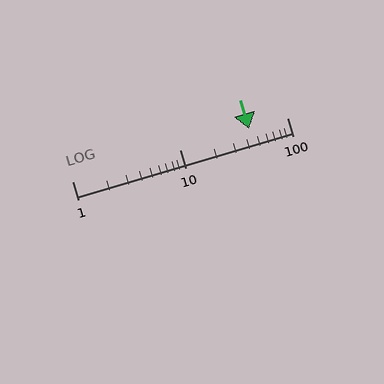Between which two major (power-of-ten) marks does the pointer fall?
The pointer is between 10 and 100.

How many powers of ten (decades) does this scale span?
The scale spans 2 decades, from 1 to 100.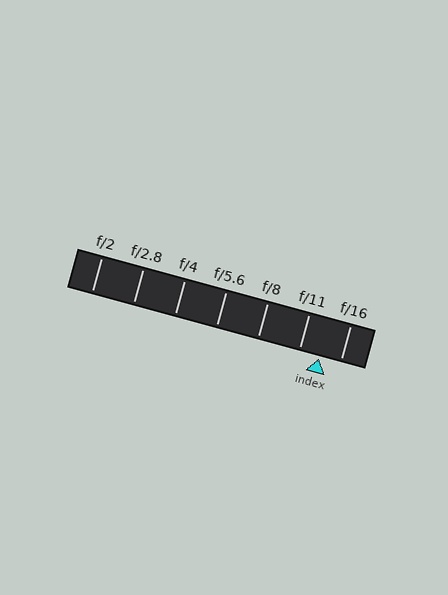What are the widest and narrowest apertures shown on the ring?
The widest aperture shown is f/2 and the narrowest is f/16.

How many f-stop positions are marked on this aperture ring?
There are 7 f-stop positions marked.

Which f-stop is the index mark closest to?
The index mark is closest to f/16.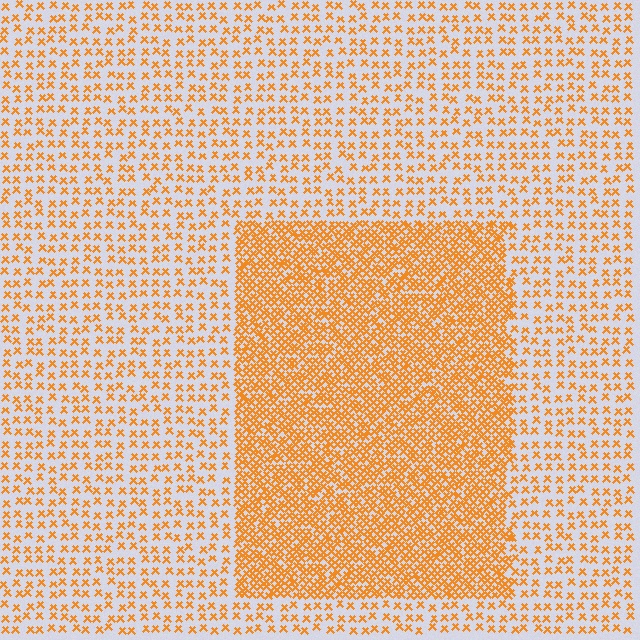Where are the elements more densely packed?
The elements are more densely packed inside the rectangle boundary.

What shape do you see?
I see a rectangle.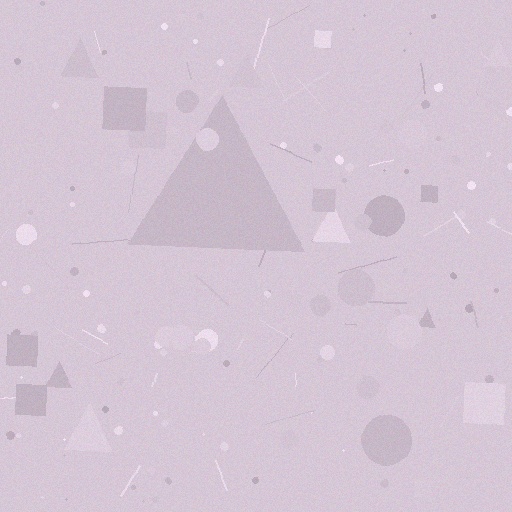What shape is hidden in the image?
A triangle is hidden in the image.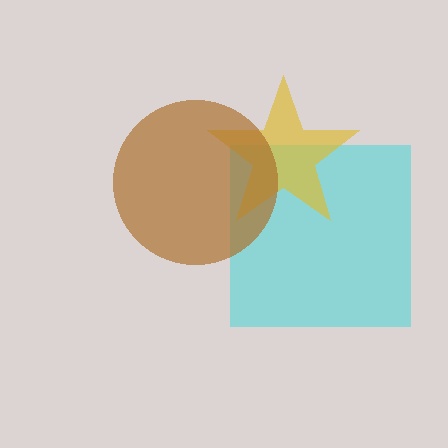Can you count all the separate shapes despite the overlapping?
Yes, there are 3 separate shapes.